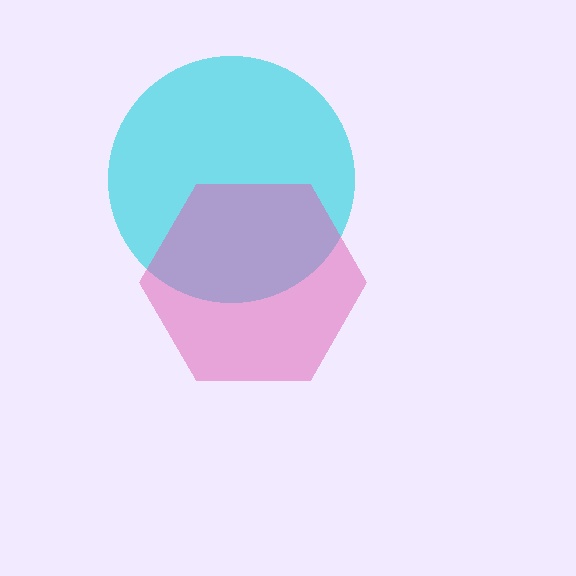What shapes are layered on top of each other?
The layered shapes are: a cyan circle, a pink hexagon.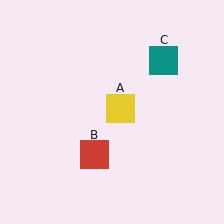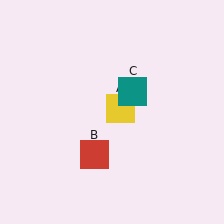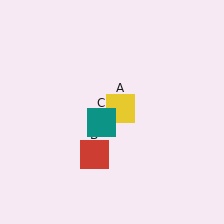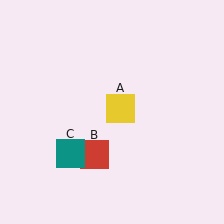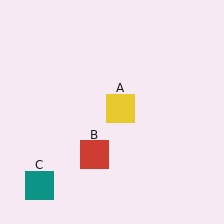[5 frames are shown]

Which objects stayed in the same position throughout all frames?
Yellow square (object A) and red square (object B) remained stationary.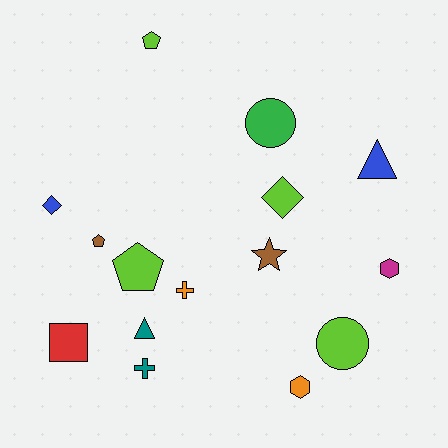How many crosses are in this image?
There are 2 crosses.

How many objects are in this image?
There are 15 objects.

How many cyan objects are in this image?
There are no cyan objects.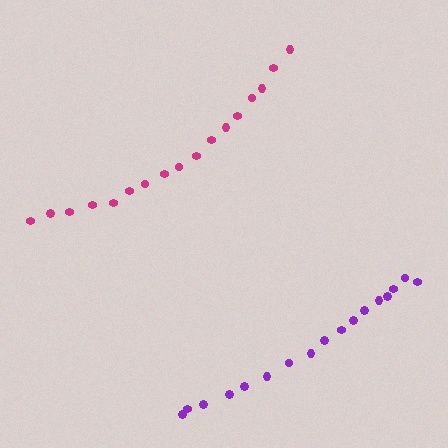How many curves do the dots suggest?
There are 2 distinct paths.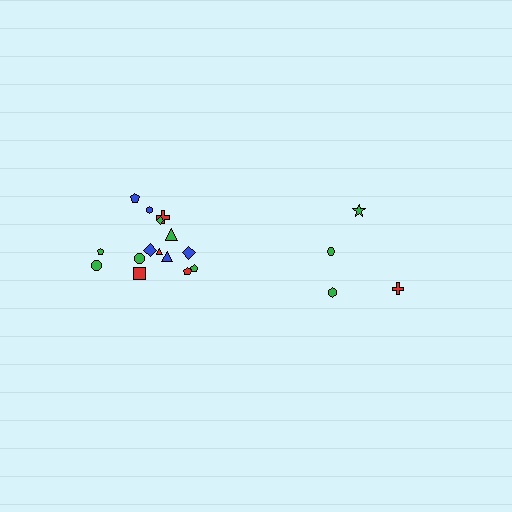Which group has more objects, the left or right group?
The left group.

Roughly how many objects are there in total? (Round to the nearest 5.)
Roughly 20 objects in total.